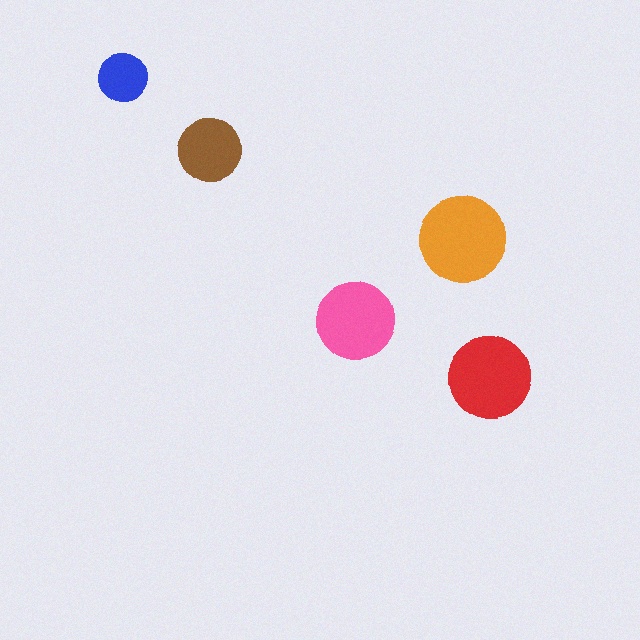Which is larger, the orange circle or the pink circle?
The orange one.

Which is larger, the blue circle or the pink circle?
The pink one.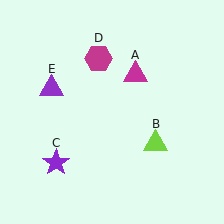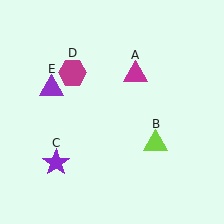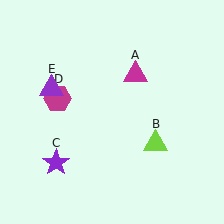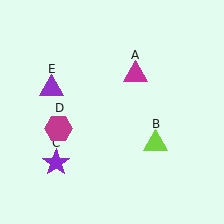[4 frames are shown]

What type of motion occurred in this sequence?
The magenta hexagon (object D) rotated counterclockwise around the center of the scene.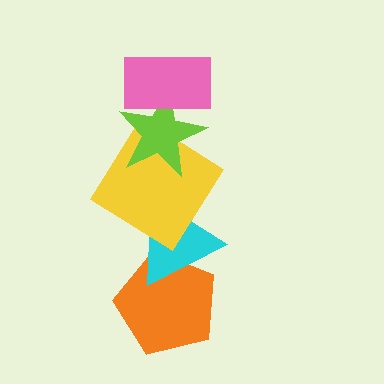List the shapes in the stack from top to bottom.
From top to bottom: the pink rectangle, the lime star, the yellow diamond, the cyan triangle, the orange pentagon.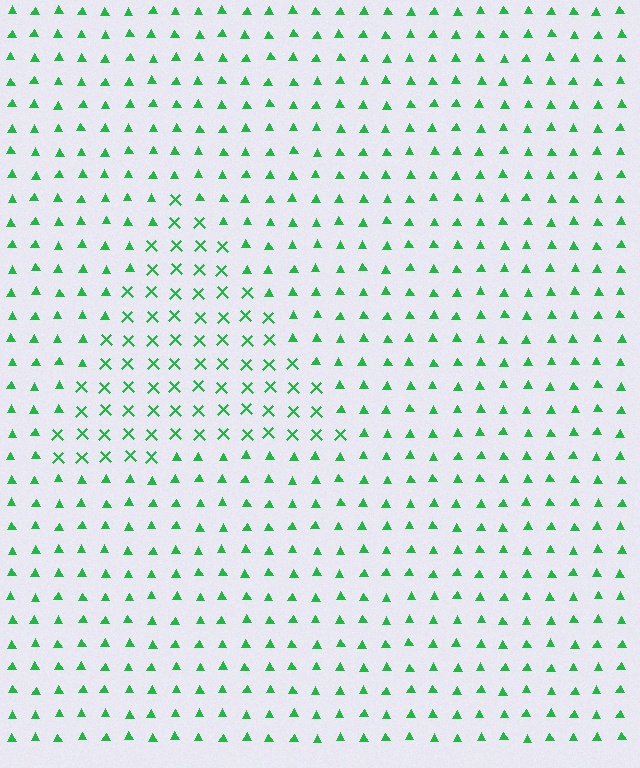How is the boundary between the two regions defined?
The boundary is defined by a change in element shape: X marks inside vs. triangles outside. All elements share the same color and spacing.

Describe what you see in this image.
The image is filled with small green elements arranged in a uniform grid. A triangle-shaped region contains X marks, while the surrounding area contains triangles. The boundary is defined purely by the change in element shape.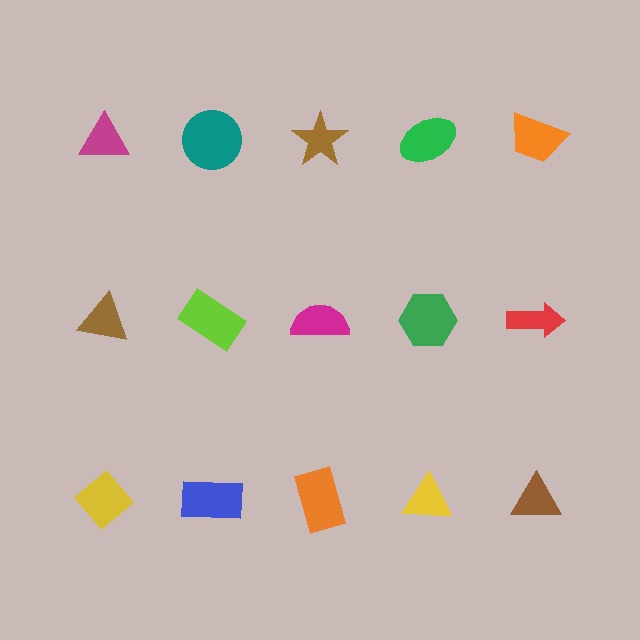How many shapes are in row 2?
5 shapes.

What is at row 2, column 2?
A lime rectangle.